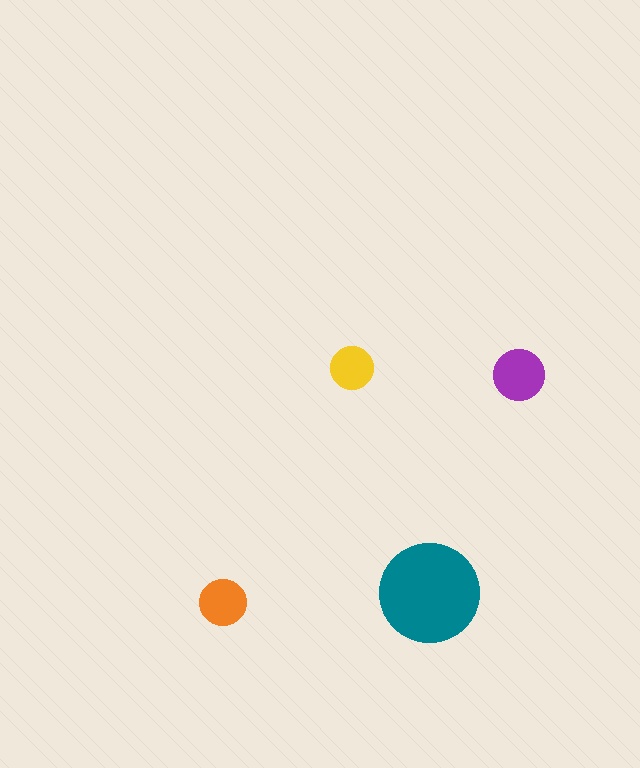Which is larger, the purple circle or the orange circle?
The purple one.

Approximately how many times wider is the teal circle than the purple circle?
About 2 times wider.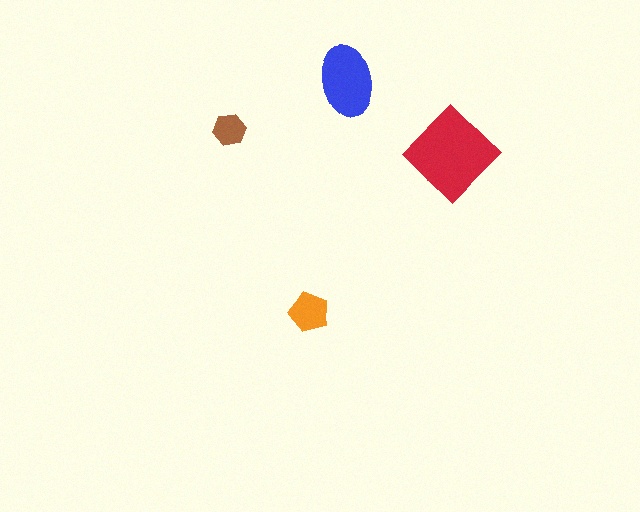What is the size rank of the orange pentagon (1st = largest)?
3rd.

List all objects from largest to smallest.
The red diamond, the blue ellipse, the orange pentagon, the brown hexagon.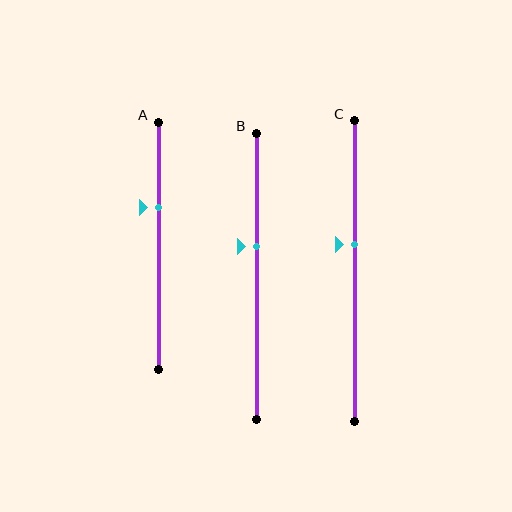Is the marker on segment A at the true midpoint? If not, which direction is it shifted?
No, the marker on segment A is shifted upward by about 16% of the segment length.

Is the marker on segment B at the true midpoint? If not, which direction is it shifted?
No, the marker on segment B is shifted upward by about 11% of the segment length.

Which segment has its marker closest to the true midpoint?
Segment C has its marker closest to the true midpoint.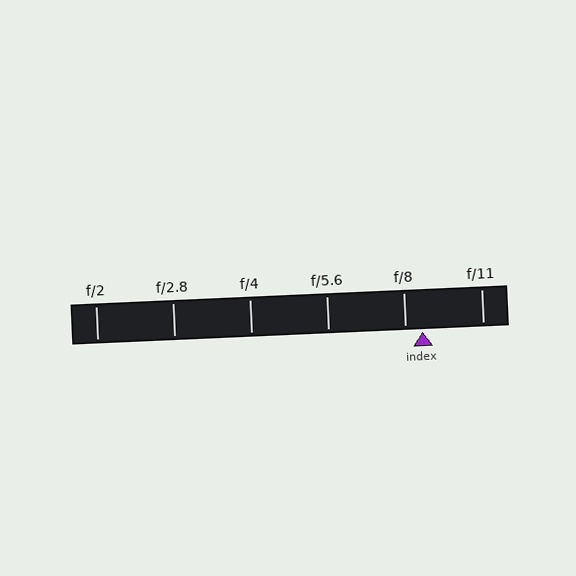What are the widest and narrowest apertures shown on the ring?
The widest aperture shown is f/2 and the narrowest is f/11.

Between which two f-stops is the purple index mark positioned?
The index mark is between f/8 and f/11.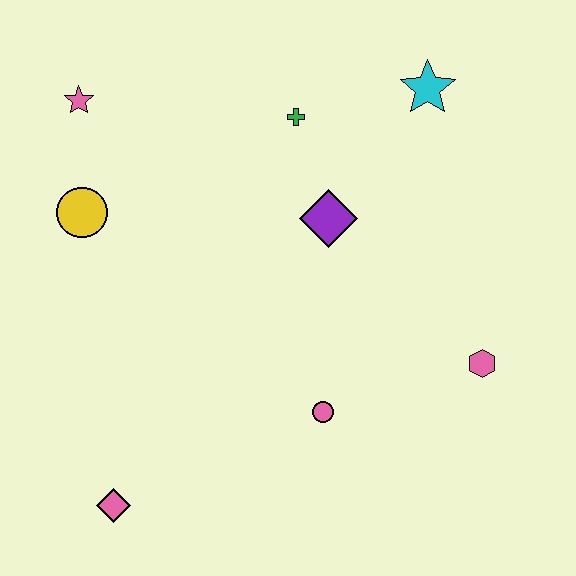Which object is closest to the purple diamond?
The green cross is closest to the purple diamond.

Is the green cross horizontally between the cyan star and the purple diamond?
No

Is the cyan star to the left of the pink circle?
No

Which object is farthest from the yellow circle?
The pink hexagon is farthest from the yellow circle.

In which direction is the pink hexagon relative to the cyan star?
The pink hexagon is below the cyan star.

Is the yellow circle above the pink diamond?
Yes